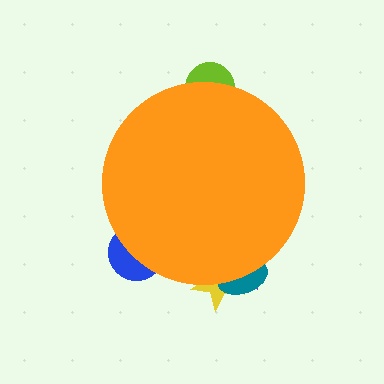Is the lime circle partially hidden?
Yes, the lime circle is partially hidden behind the orange circle.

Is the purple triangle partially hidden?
Yes, the purple triangle is partially hidden behind the orange circle.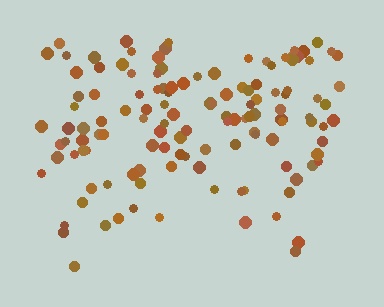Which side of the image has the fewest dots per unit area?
The bottom.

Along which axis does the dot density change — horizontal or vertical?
Vertical.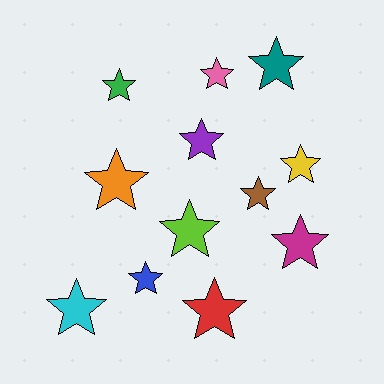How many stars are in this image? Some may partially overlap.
There are 12 stars.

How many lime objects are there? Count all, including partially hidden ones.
There is 1 lime object.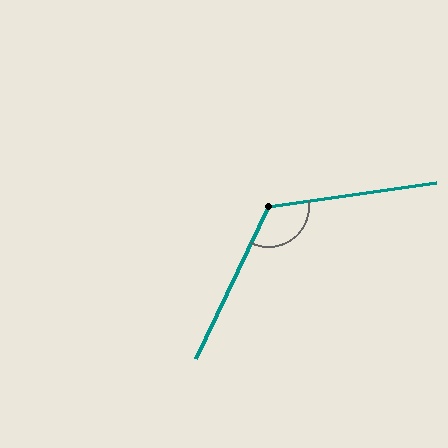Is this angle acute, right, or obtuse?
It is obtuse.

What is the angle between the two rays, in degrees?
Approximately 124 degrees.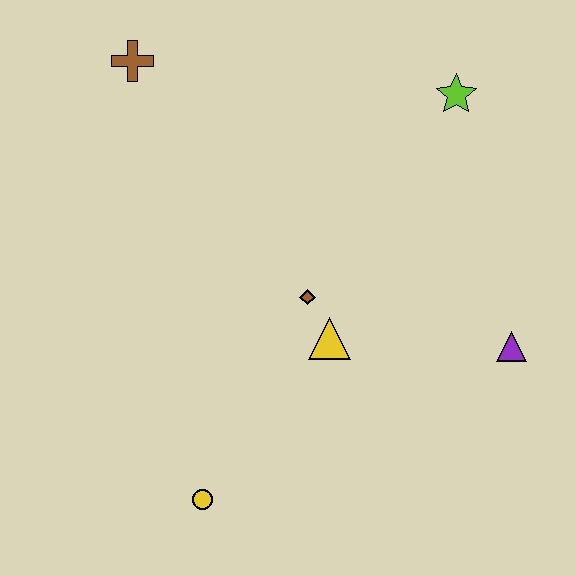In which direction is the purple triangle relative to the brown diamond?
The purple triangle is to the right of the brown diamond.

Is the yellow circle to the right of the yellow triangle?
No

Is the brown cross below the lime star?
No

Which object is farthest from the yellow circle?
The lime star is farthest from the yellow circle.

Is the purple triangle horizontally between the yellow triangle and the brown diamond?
No